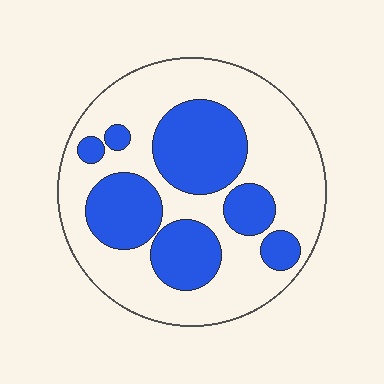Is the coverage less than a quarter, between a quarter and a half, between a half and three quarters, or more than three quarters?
Between a quarter and a half.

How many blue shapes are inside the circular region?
7.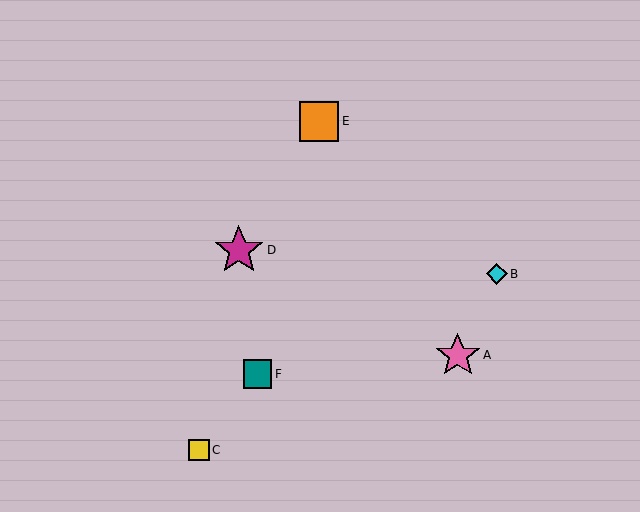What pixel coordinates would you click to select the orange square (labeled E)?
Click at (319, 121) to select the orange square E.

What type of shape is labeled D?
Shape D is a magenta star.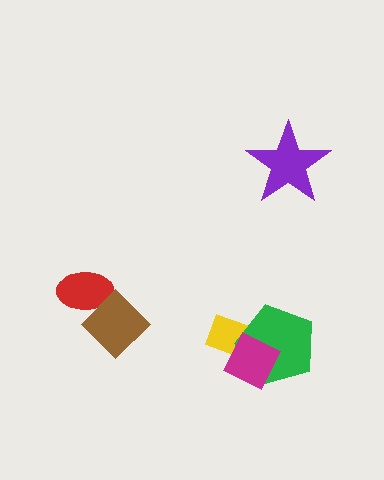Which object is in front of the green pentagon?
The magenta diamond is in front of the green pentagon.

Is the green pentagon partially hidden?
Yes, it is partially covered by another shape.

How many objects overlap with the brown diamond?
1 object overlaps with the brown diamond.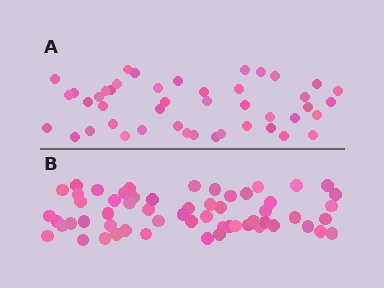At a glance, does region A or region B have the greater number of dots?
Region B (the bottom region) has more dots.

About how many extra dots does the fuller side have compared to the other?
Region B has approximately 15 more dots than region A.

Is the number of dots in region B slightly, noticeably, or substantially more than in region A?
Region B has noticeably more, but not dramatically so. The ratio is roughly 1.3 to 1.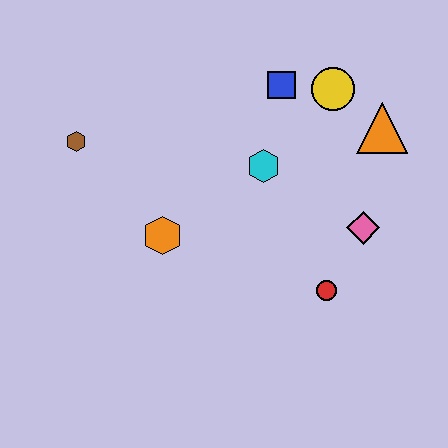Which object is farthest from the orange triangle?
The brown hexagon is farthest from the orange triangle.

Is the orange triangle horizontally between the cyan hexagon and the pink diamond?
No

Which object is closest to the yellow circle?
The blue square is closest to the yellow circle.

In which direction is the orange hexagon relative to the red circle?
The orange hexagon is to the left of the red circle.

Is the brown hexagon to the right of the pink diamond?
No